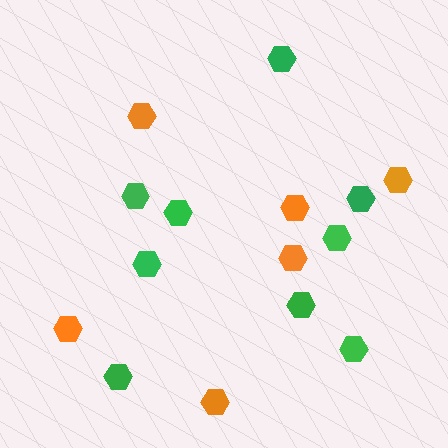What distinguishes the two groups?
There are 2 groups: one group of green hexagons (9) and one group of orange hexagons (6).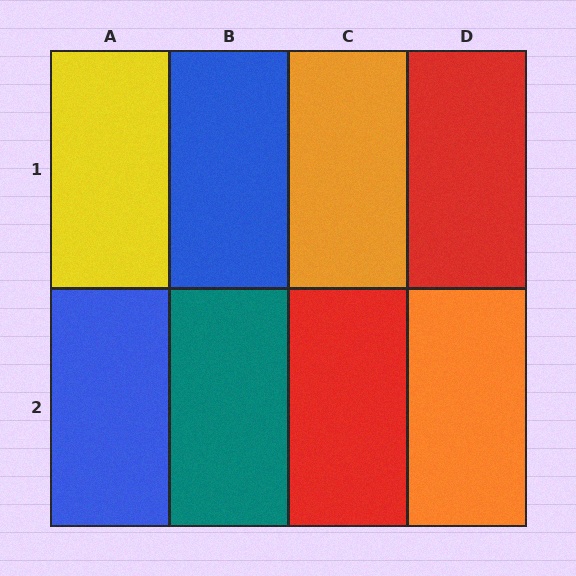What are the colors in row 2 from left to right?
Blue, teal, red, orange.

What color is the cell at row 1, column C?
Orange.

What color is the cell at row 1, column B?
Blue.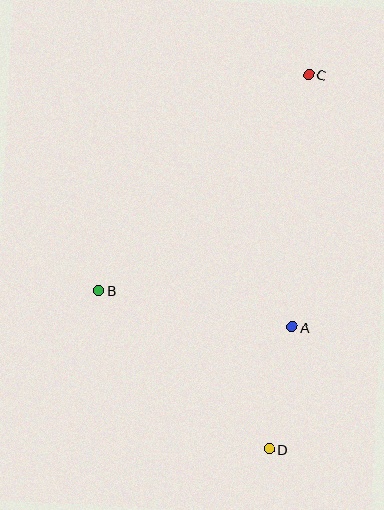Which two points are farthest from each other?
Points C and D are farthest from each other.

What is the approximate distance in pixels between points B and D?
The distance between B and D is approximately 233 pixels.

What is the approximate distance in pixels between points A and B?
The distance between A and B is approximately 197 pixels.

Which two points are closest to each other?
Points A and D are closest to each other.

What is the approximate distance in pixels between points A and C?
The distance between A and C is approximately 253 pixels.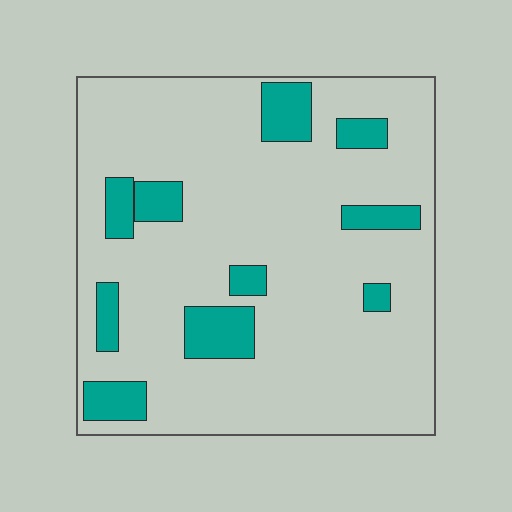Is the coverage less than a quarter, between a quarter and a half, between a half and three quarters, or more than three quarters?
Less than a quarter.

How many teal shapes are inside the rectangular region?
10.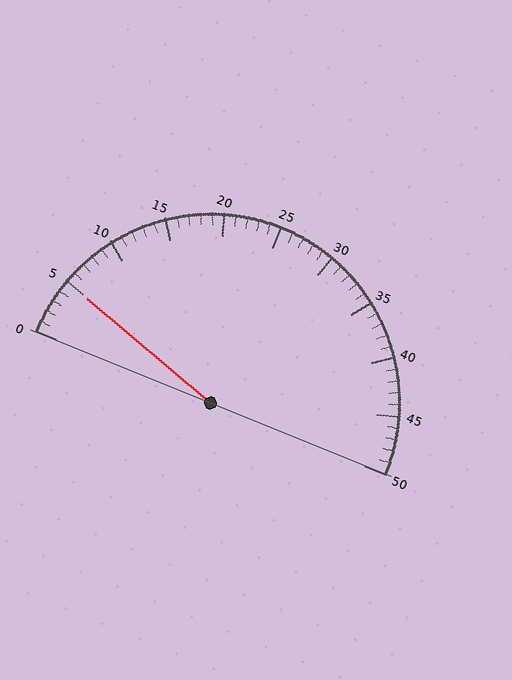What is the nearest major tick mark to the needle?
The nearest major tick mark is 5.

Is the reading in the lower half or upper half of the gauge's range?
The reading is in the lower half of the range (0 to 50).